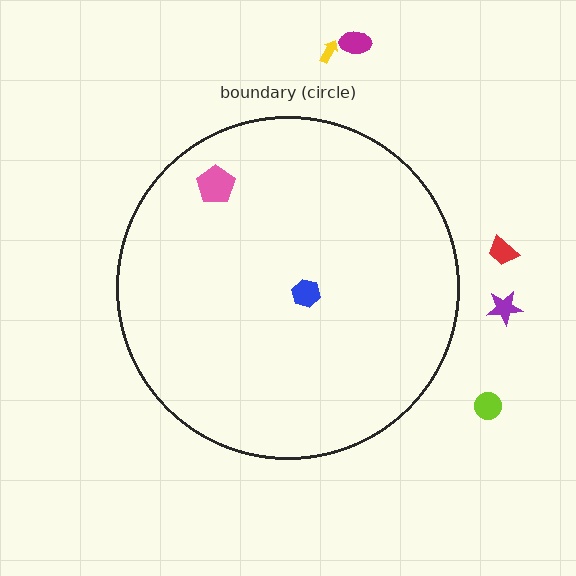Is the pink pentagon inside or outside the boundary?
Inside.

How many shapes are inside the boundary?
2 inside, 5 outside.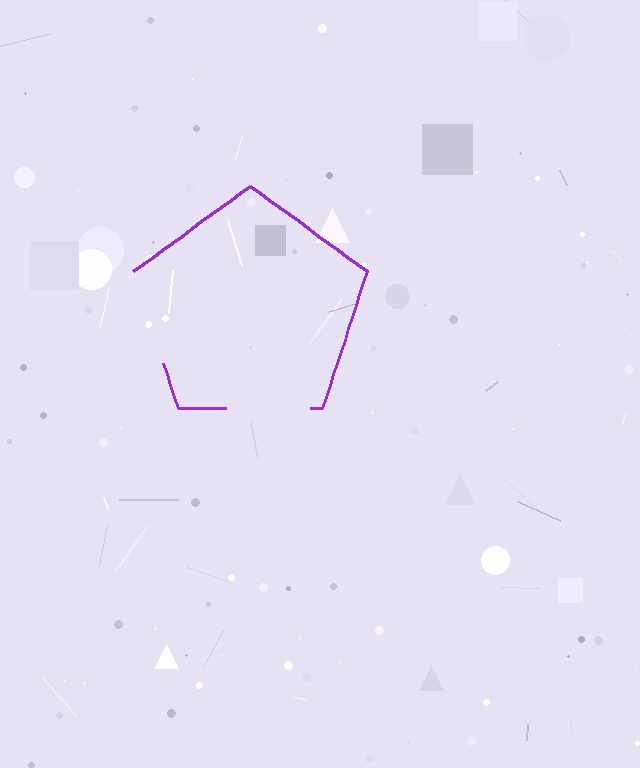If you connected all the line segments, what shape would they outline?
They would outline a pentagon.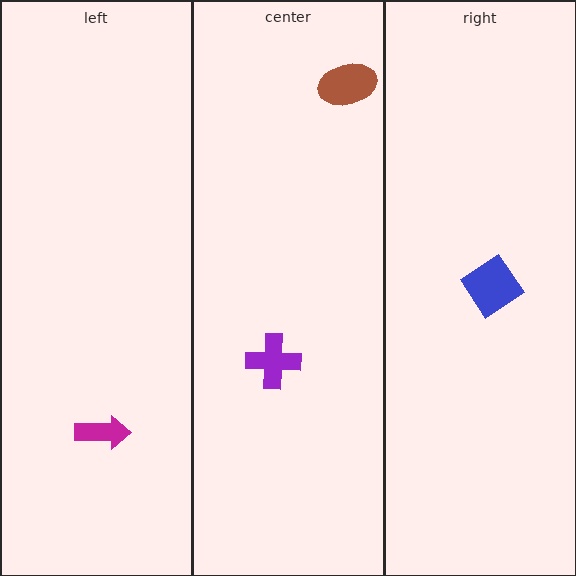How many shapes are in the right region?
1.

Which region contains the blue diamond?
The right region.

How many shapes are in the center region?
2.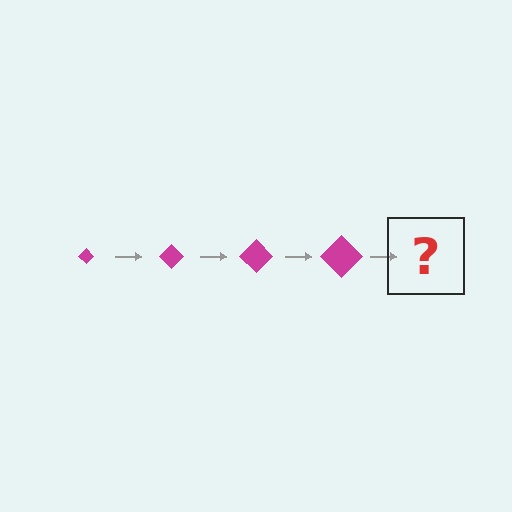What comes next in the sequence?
The next element should be a magenta diamond, larger than the previous one.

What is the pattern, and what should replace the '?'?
The pattern is that the diamond gets progressively larger each step. The '?' should be a magenta diamond, larger than the previous one.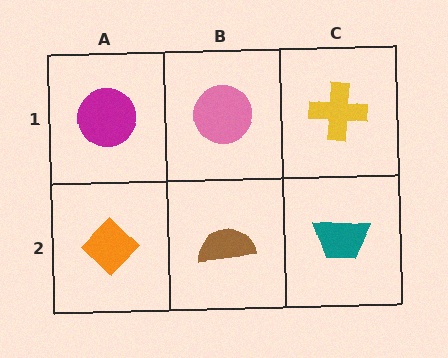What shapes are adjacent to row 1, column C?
A teal trapezoid (row 2, column C), a pink circle (row 1, column B).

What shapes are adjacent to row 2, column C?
A yellow cross (row 1, column C), a brown semicircle (row 2, column B).